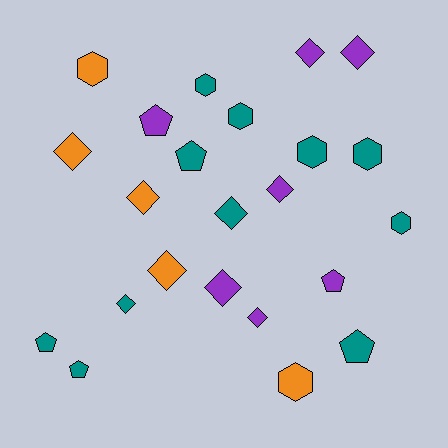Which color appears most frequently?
Teal, with 11 objects.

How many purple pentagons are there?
There are 2 purple pentagons.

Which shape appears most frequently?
Diamond, with 10 objects.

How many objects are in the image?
There are 23 objects.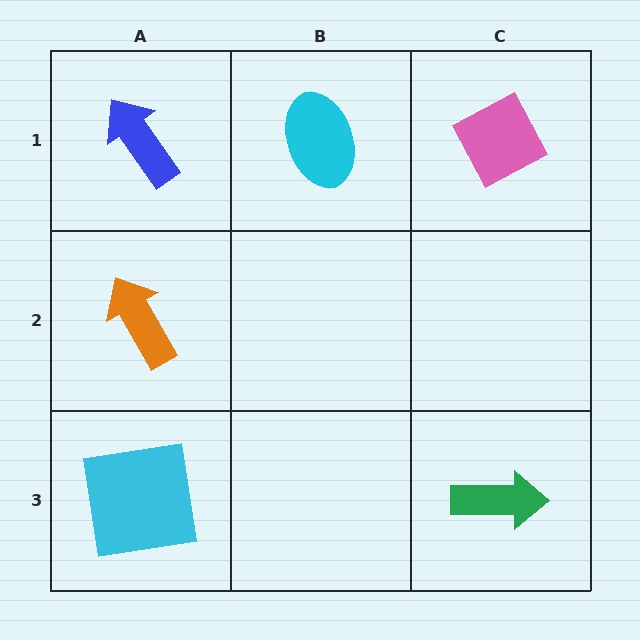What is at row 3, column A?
A cyan square.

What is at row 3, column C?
A green arrow.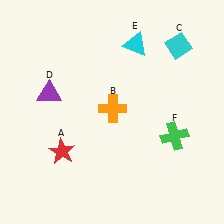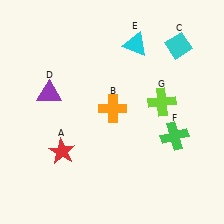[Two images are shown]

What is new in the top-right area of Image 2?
A lime cross (G) was added in the top-right area of Image 2.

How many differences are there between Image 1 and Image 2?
There is 1 difference between the two images.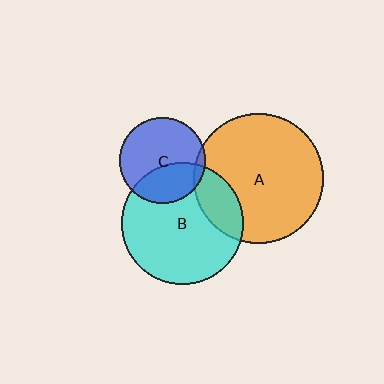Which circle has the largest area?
Circle A (orange).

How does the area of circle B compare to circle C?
Approximately 2.0 times.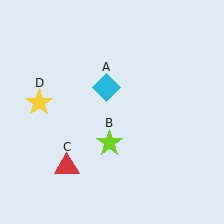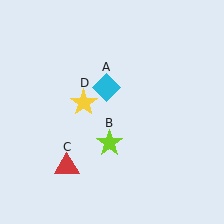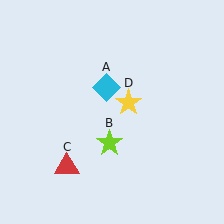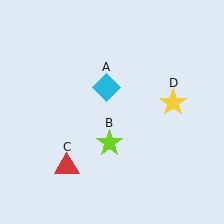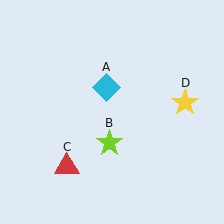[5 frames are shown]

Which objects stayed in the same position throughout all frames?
Cyan diamond (object A) and lime star (object B) and red triangle (object C) remained stationary.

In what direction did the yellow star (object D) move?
The yellow star (object D) moved right.